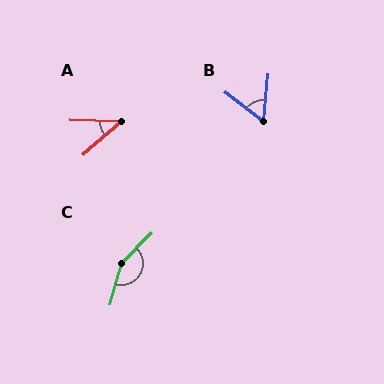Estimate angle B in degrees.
Approximately 58 degrees.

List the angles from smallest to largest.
A (43°), B (58°), C (151°).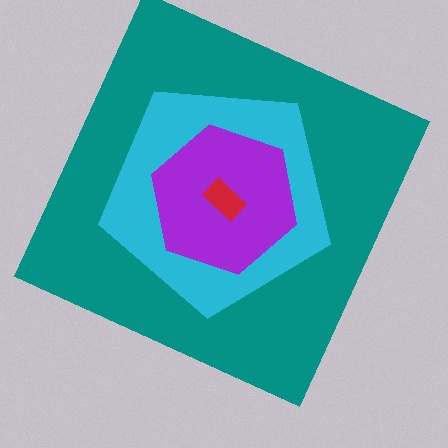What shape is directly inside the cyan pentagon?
The purple hexagon.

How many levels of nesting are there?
4.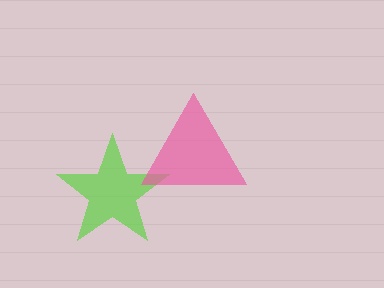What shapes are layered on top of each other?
The layered shapes are: a lime star, a pink triangle.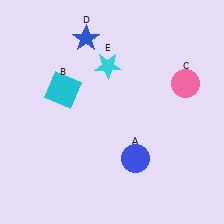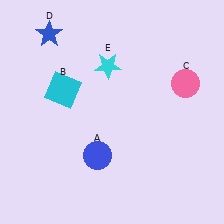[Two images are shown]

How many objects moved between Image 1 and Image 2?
2 objects moved between the two images.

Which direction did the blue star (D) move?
The blue star (D) moved left.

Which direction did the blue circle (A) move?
The blue circle (A) moved left.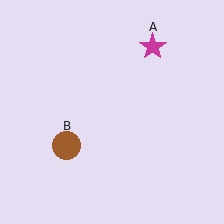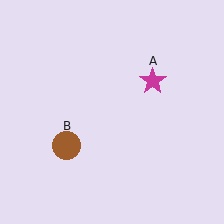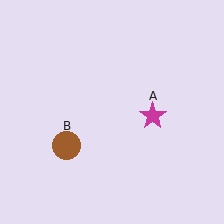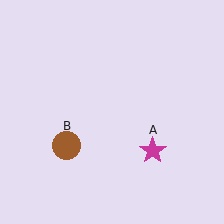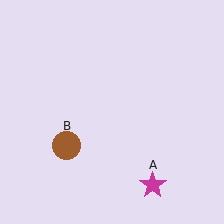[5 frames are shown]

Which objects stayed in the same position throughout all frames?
Brown circle (object B) remained stationary.